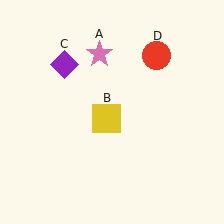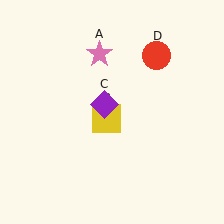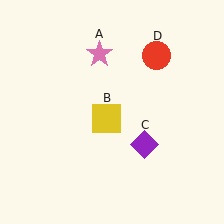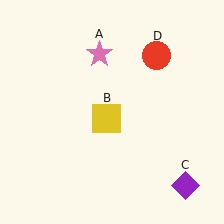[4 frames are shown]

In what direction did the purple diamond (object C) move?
The purple diamond (object C) moved down and to the right.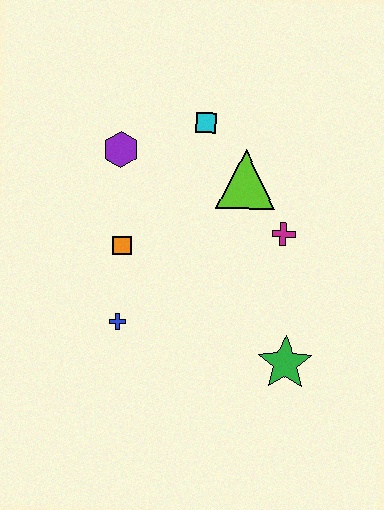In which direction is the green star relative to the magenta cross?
The green star is below the magenta cross.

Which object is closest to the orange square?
The blue cross is closest to the orange square.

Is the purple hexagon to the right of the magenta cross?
No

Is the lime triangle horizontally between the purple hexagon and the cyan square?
No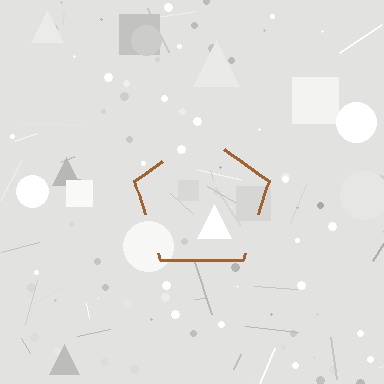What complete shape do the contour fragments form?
The contour fragments form a pentagon.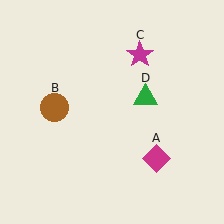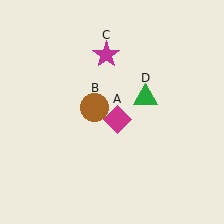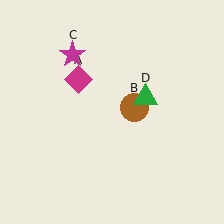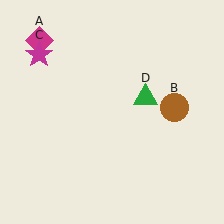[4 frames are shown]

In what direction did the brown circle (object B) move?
The brown circle (object B) moved right.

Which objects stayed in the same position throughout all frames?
Green triangle (object D) remained stationary.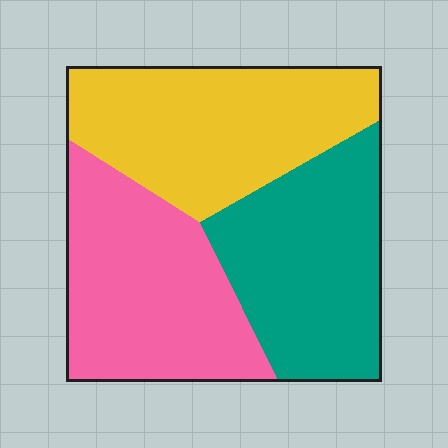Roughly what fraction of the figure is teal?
Teal covers about 30% of the figure.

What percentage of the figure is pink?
Pink covers about 35% of the figure.